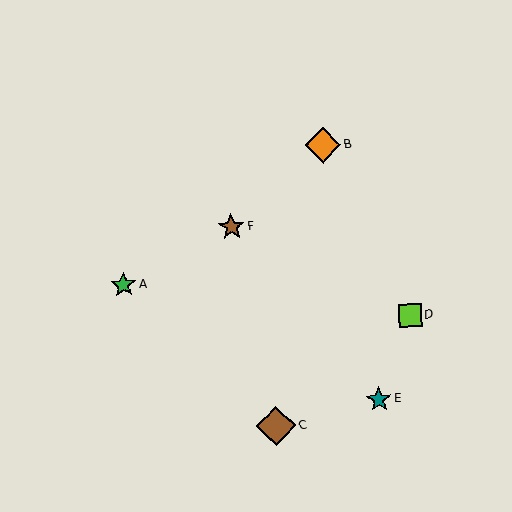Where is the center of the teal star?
The center of the teal star is at (379, 399).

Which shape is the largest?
The brown diamond (labeled C) is the largest.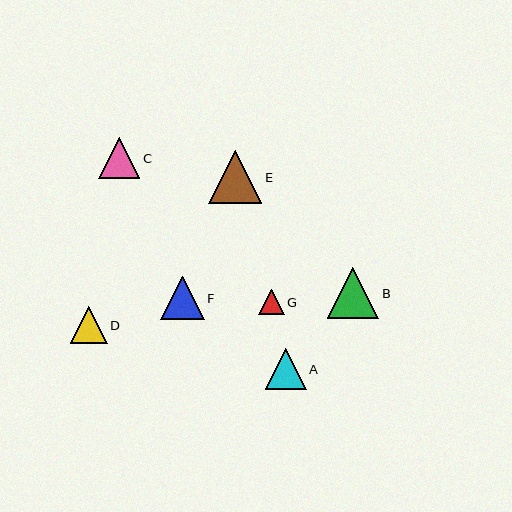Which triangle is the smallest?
Triangle G is the smallest with a size of approximately 26 pixels.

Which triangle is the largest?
Triangle E is the largest with a size of approximately 53 pixels.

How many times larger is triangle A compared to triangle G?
Triangle A is approximately 1.6 times the size of triangle G.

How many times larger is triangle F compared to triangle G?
Triangle F is approximately 1.7 times the size of triangle G.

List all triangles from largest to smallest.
From largest to smallest: E, B, F, C, A, D, G.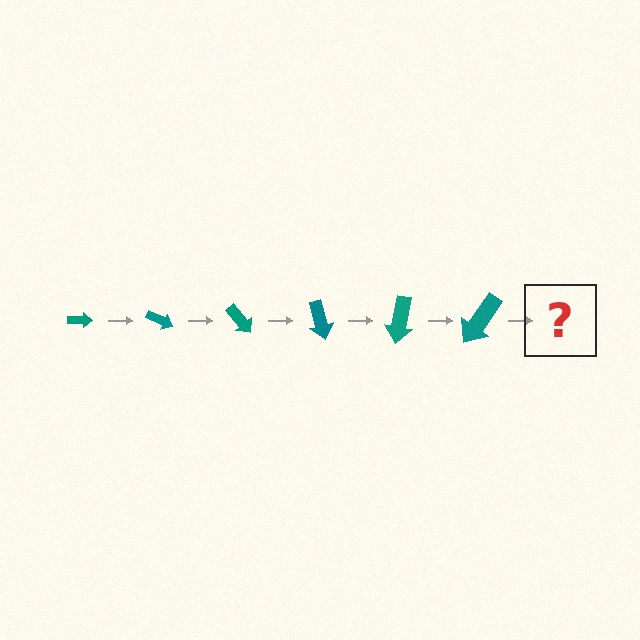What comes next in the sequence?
The next element should be an arrow, larger than the previous one and rotated 150 degrees from the start.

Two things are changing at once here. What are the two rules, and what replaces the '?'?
The two rules are that the arrow grows larger each step and it rotates 25 degrees each step. The '?' should be an arrow, larger than the previous one and rotated 150 degrees from the start.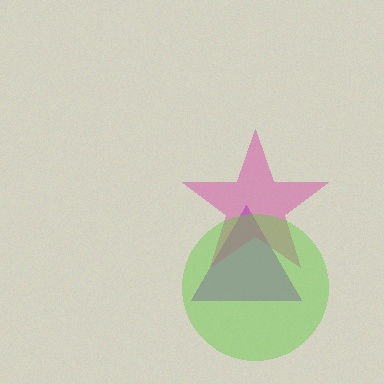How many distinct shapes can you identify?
There are 3 distinct shapes: a purple triangle, a magenta star, a lime circle.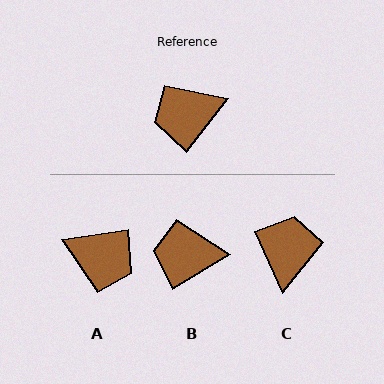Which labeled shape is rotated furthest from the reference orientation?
A, about 135 degrees away.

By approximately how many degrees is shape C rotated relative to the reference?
Approximately 118 degrees clockwise.